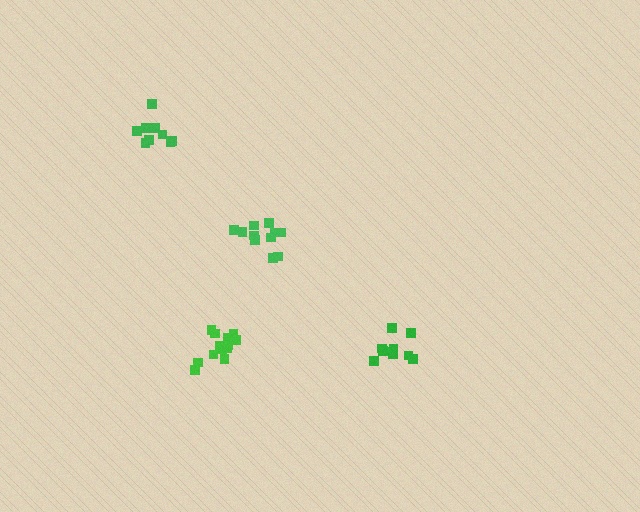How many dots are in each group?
Group 1: 14 dots, Group 2: 11 dots, Group 3: 9 dots, Group 4: 11 dots (45 total).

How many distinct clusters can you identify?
There are 4 distinct clusters.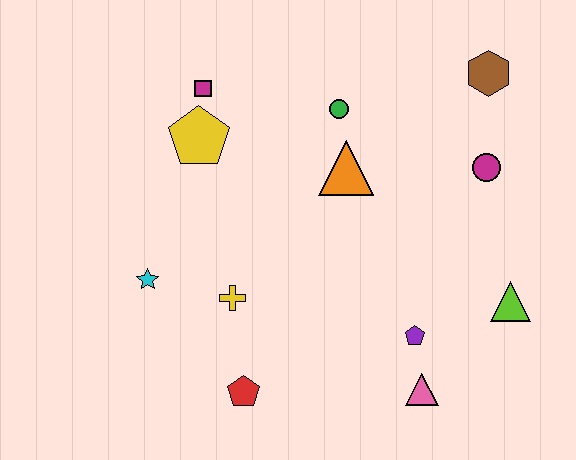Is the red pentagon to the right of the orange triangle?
No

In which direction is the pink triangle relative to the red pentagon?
The pink triangle is to the right of the red pentagon.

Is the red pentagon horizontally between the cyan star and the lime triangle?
Yes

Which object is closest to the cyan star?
The yellow cross is closest to the cyan star.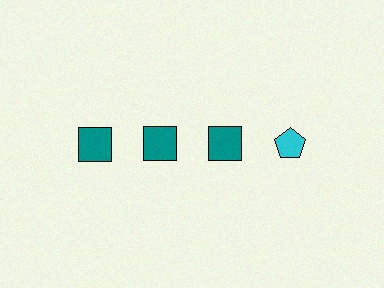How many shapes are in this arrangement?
There are 4 shapes arranged in a grid pattern.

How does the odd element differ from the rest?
It differs in both color (cyan instead of teal) and shape (pentagon instead of square).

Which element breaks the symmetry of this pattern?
The cyan pentagon in the top row, second from right column breaks the symmetry. All other shapes are teal squares.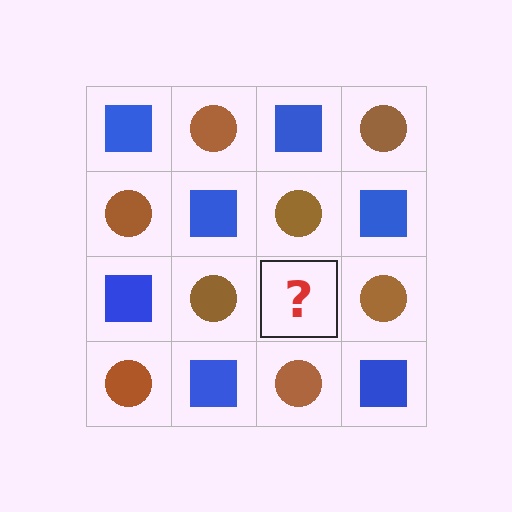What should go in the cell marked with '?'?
The missing cell should contain a blue square.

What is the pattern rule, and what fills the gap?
The rule is that it alternates blue square and brown circle in a checkerboard pattern. The gap should be filled with a blue square.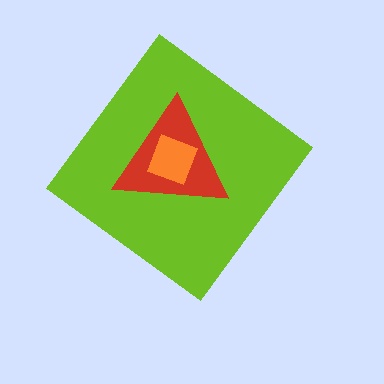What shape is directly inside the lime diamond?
The red triangle.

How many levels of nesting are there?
3.